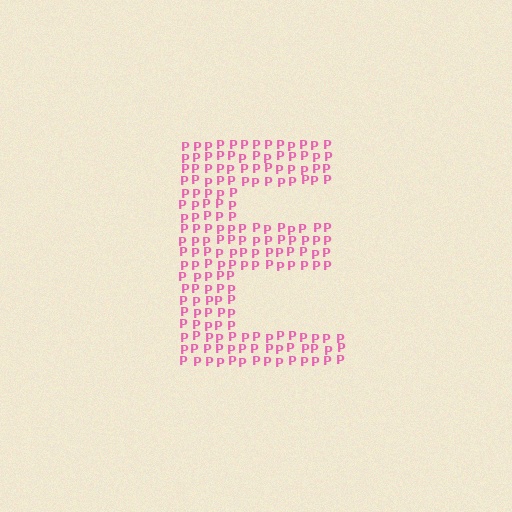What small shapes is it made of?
It is made of small letter P's.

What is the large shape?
The large shape is the letter E.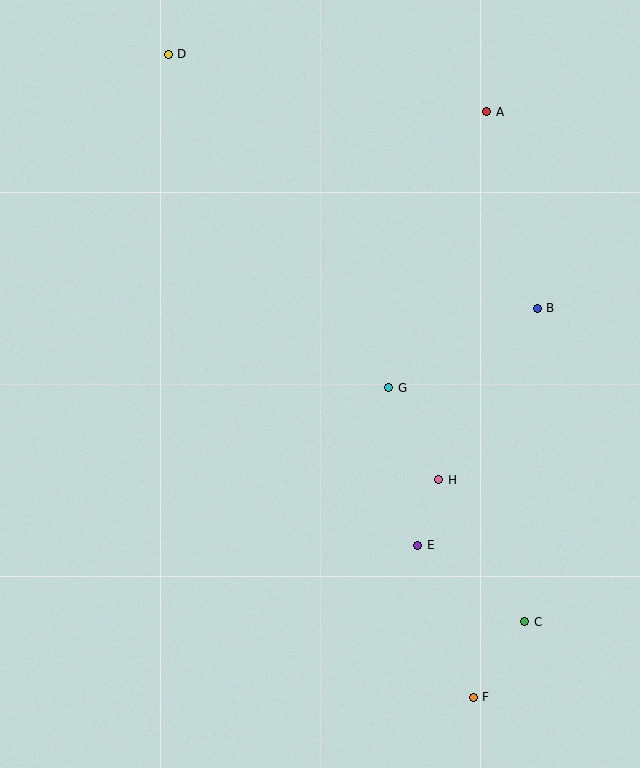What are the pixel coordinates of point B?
Point B is at (537, 308).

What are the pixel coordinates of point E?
Point E is at (418, 545).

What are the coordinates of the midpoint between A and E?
The midpoint between A and E is at (452, 328).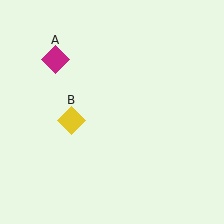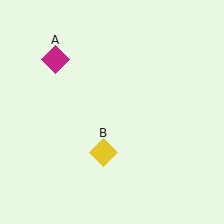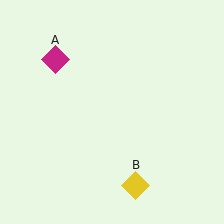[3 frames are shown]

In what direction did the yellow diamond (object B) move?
The yellow diamond (object B) moved down and to the right.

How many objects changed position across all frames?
1 object changed position: yellow diamond (object B).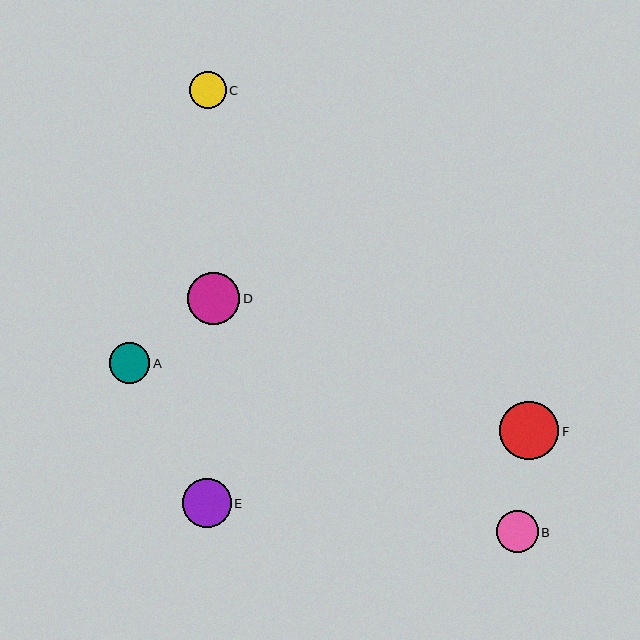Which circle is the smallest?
Circle C is the smallest with a size of approximately 36 pixels.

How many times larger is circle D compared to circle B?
Circle D is approximately 1.2 times the size of circle B.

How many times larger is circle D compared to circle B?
Circle D is approximately 1.2 times the size of circle B.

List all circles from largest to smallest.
From largest to smallest: F, D, E, B, A, C.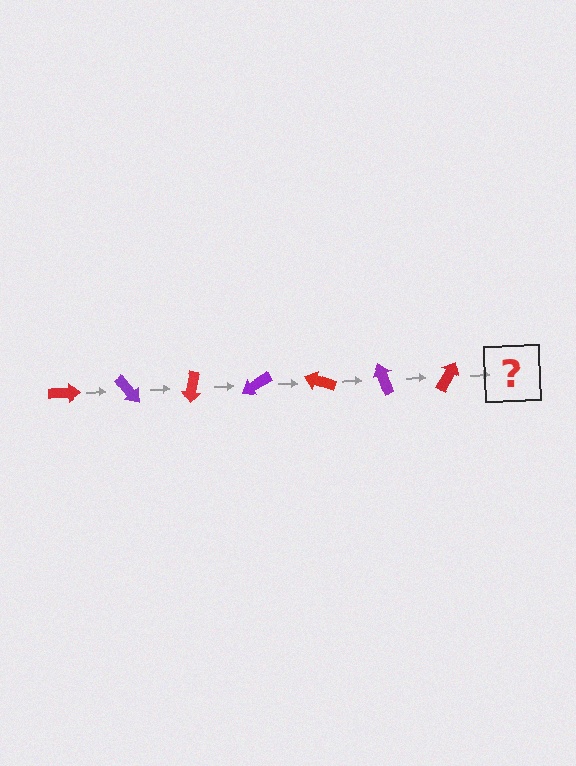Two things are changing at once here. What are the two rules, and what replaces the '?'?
The two rules are that it rotates 50 degrees each step and the color cycles through red and purple. The '?' should be a purple arrow, rotated 350 degrees from the start.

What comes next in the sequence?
The next element should be a purple arrow, rotated 350 degrees from the start.